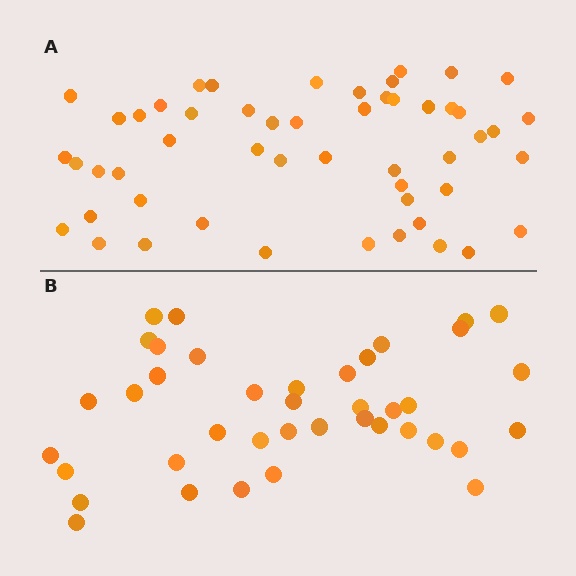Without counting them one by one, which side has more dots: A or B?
Region A (the top region) has more dots.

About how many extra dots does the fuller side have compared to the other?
Region A has roughly 12 or so more dots than region B.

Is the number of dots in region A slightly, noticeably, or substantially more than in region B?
Region A has noticeably more, but not dramatically so. The ratio is roughly 1.3 to 1.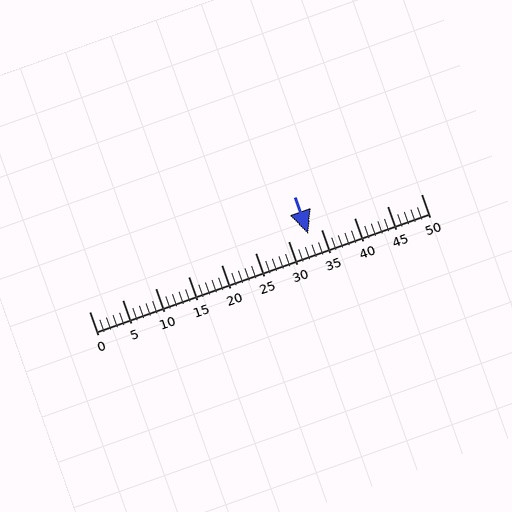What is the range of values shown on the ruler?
The ruler shows values from 0 to 50.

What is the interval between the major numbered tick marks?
The major tick marks are spaced 5 units apart.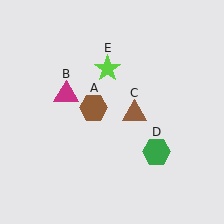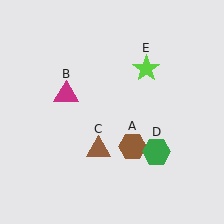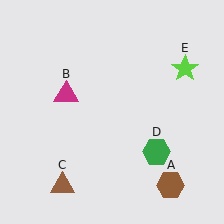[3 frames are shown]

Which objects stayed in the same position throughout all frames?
Magenta triangle (object B) and green hexagon (object D) remained stationary.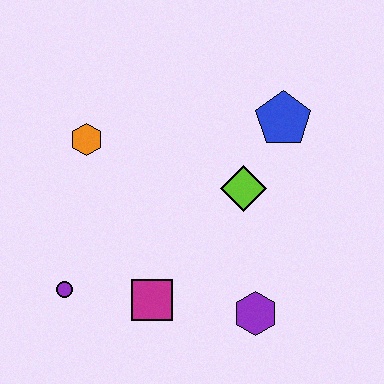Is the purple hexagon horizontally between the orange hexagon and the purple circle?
No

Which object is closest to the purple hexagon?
The magenta square is closest to the purple hexagon.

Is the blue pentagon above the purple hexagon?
Yes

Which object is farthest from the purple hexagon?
The orange hexagon is farthest from the purple hexagon.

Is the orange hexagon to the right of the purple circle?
Yes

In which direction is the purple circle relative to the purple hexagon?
The purple circle is to the left of the purple hexagon.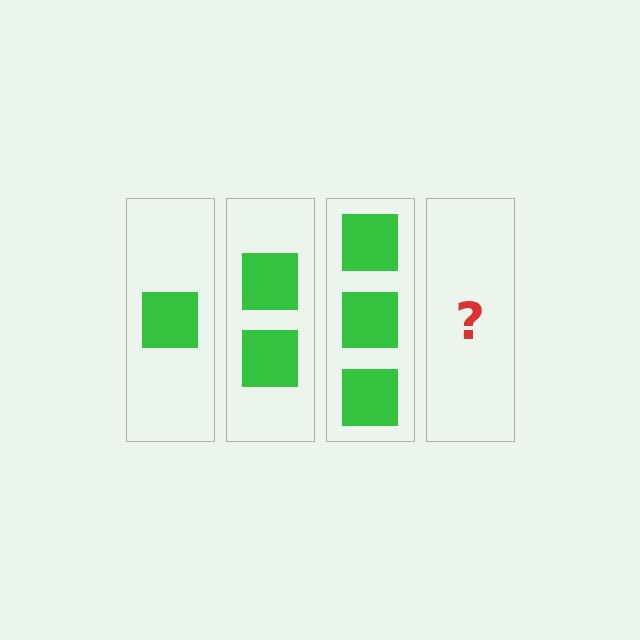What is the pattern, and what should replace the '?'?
The pattern is that each step adds one more square. The '?' should be 4 squares.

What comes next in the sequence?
The next element should be 4 squares.